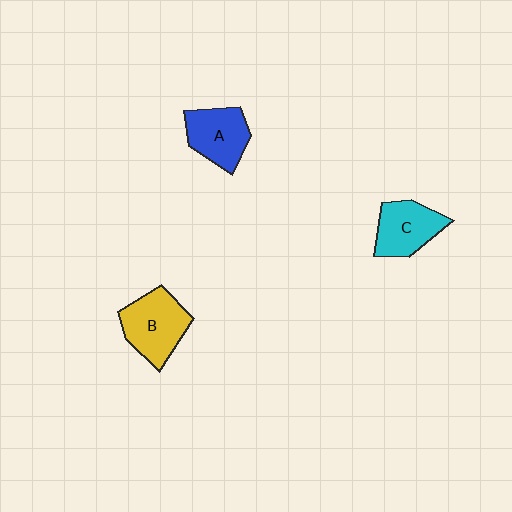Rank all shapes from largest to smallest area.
From largest to smallest: B (yellow), A (blue), C (cyan).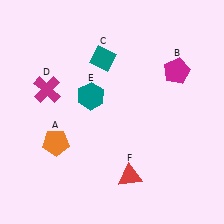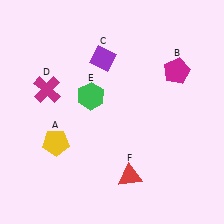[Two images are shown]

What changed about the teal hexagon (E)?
In Image 1, E is teal. In Image 2, it changed to green.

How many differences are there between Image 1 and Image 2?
There are 3 differences between the two images.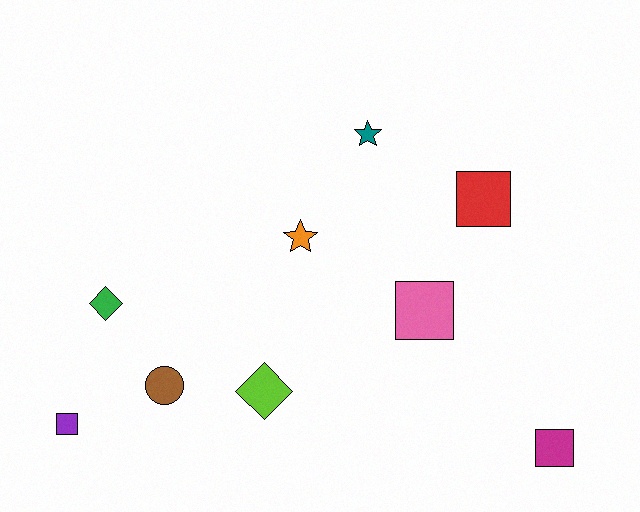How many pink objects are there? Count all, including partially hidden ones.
There is 1 pink object.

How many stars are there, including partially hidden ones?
There are 2 stars.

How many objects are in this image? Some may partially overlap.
There are 9 objects.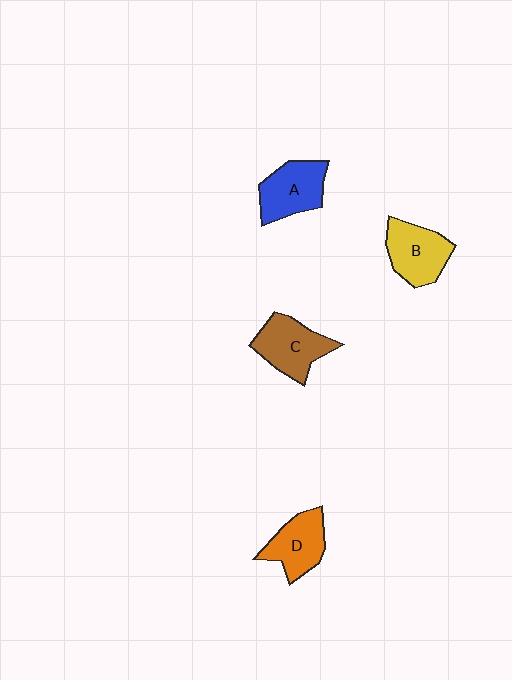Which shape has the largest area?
Shape C (brown).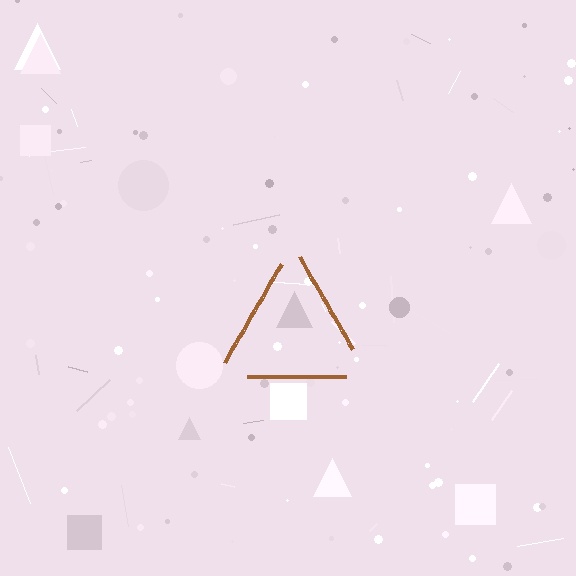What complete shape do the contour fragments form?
The contour fragments form a triangle.